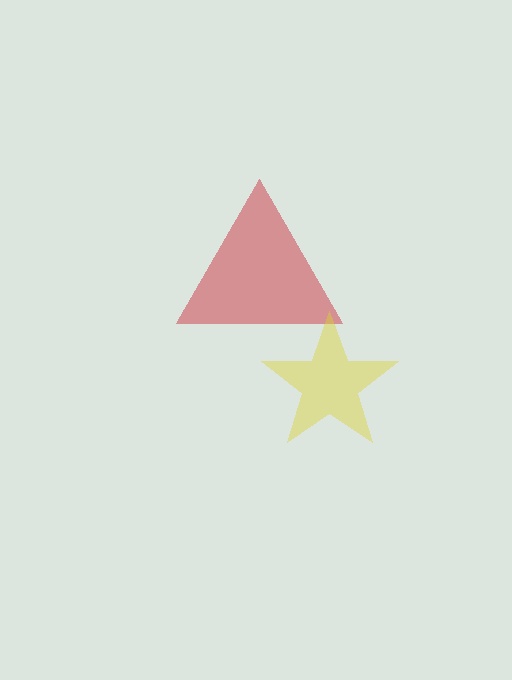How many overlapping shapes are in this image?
There are 2 overlapping shapes in the image.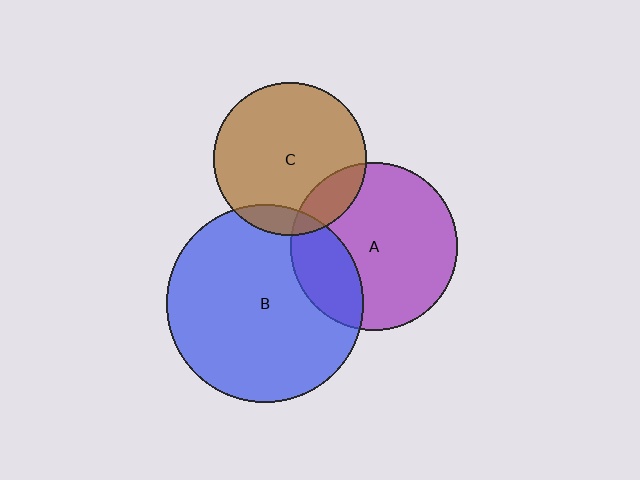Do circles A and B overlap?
Yes.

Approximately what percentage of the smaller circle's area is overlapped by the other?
Approximately 25%.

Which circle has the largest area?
Circle B (blue).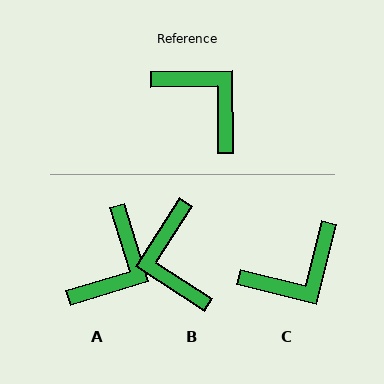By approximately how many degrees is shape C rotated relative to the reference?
Approximately 105 degrees clockwise.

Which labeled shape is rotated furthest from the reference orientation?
B, about 146 degrees away.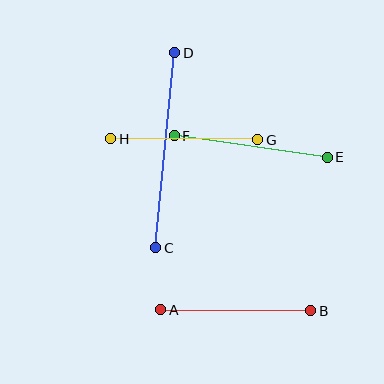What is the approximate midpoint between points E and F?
The midpoint is at approximately (251, 146) pixels.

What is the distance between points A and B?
The distance is approximately 150 pixels.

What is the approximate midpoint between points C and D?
The midpoint is at approximately (165, 150) pixels.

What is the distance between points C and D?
The distance is approximately 196 pixels.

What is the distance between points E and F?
The distance is approximately 154 pixels.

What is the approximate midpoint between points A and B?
The midpoint is at approximately (236, 310) pixels.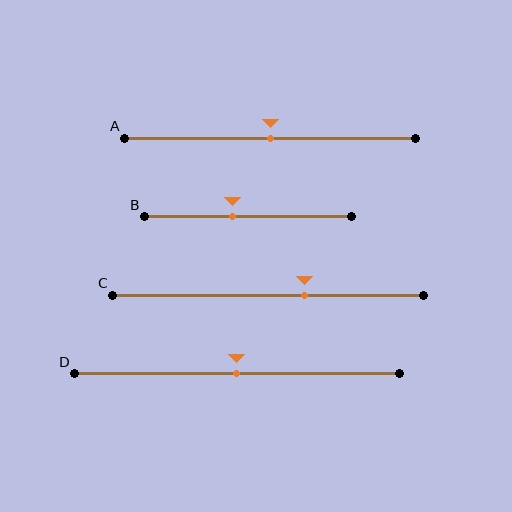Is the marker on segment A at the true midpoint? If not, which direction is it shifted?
Yes, the marker on segment A is at the true midpoint.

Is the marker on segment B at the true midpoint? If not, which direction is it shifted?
No, the marker on segment B is shifted to the left by about 8% of the segment length.